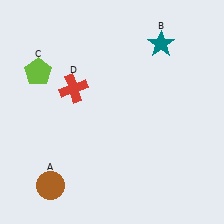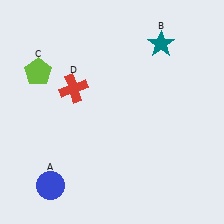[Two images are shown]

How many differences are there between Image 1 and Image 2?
There is 1 difference between the two images.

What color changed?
The circle (A) changed from brown in Image 1 to blue in Image 2.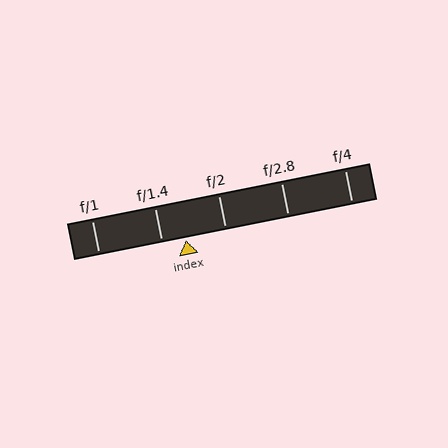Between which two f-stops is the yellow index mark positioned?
The index mark is between f/1.4 and f/2.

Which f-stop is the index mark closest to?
The index mark is closest to f/1.4.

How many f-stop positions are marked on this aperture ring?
There are 5 f-stop positions marked.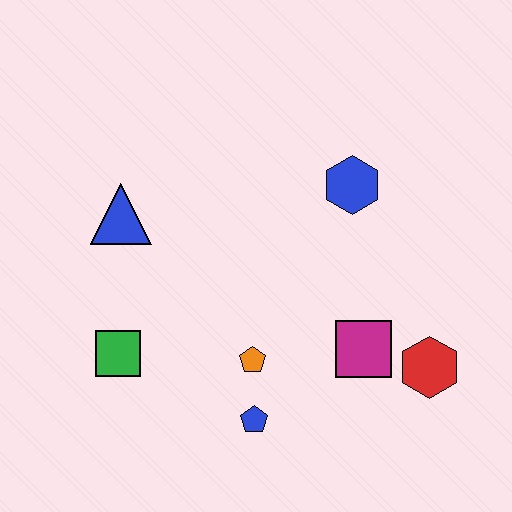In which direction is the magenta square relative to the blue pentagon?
The magenta square is to the right of the blue pentagon.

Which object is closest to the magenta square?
The red hexagon is closest to the magenta square.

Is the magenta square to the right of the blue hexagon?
Yes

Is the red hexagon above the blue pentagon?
Yes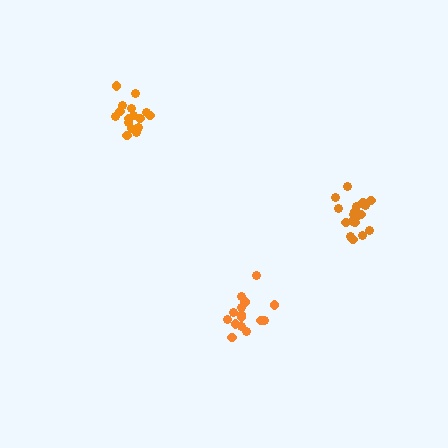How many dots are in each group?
Group 1: 15 dots, Group 2: 16 dots, Group 3: 18 dots (49 total).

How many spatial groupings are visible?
There are 3 spatial groupings.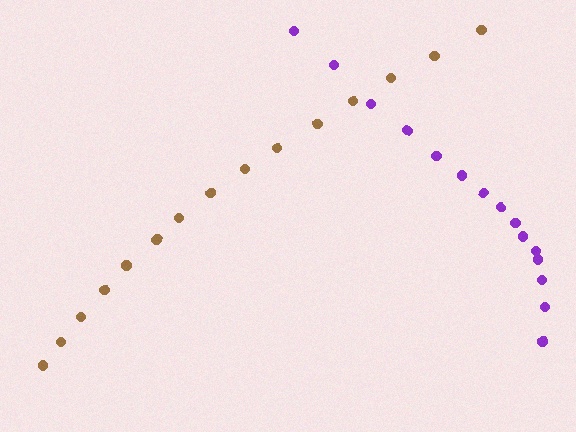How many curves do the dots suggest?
There are 2 distinct paths.